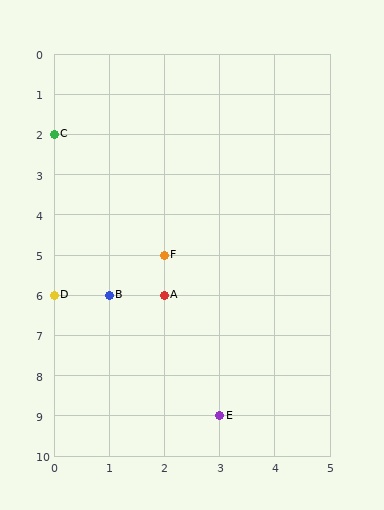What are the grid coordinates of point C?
Point C is at grid coordinates (0, 2).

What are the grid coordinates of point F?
Point F is at grid coordinates (2, 5).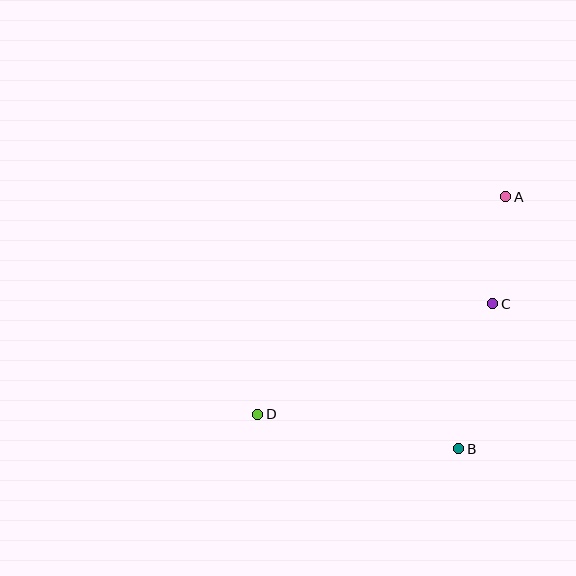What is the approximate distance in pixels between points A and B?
The distance between A and B is approximately 256 pixels.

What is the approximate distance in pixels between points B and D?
The distance between B and D is approximately 204 pixels.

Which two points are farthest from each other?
Points A and D are farthest from each other.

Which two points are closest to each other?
Points A and C are closest to each other.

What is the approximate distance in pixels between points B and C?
The distance between B and C is approximately 149 pixels.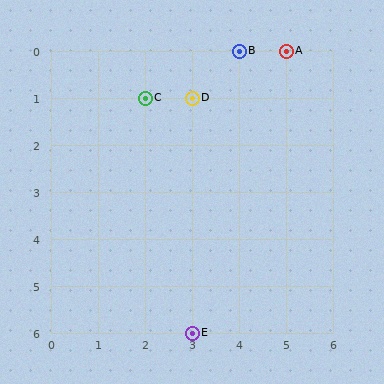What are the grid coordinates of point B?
Point B is at grid coordinates (4, 0).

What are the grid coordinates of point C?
Point C is at grid coordinates (2, 1).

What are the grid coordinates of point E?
Point E is at grid coordinates (3, 6).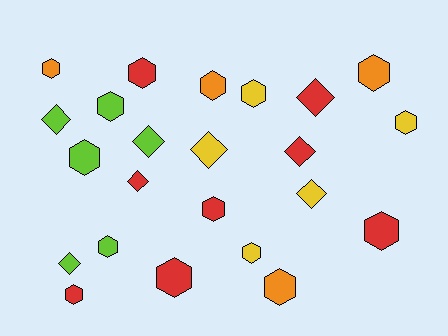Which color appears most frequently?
Red, with 8 objects.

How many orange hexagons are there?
There are 4 orange hexagons.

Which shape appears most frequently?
Hexagon, with 15 objects.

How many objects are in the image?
There are 23 objects.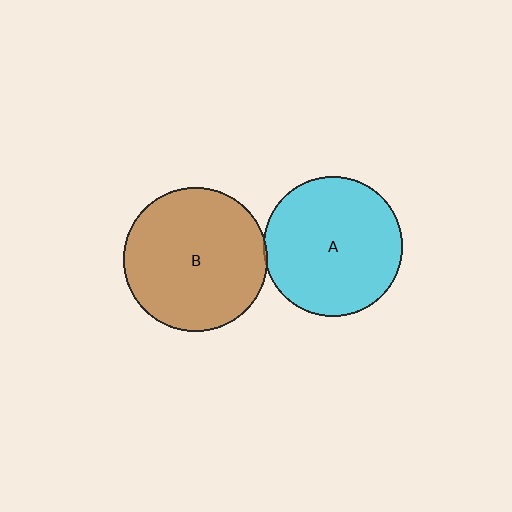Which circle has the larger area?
Circle B (brown).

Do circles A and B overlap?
Yes.